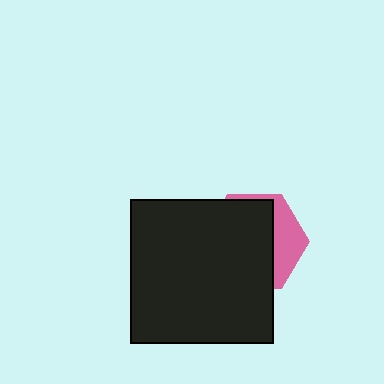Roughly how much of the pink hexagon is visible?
A small part of it is visible (roughly 31%).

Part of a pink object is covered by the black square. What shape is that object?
It is a hexagon.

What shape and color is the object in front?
The object in front is a black square.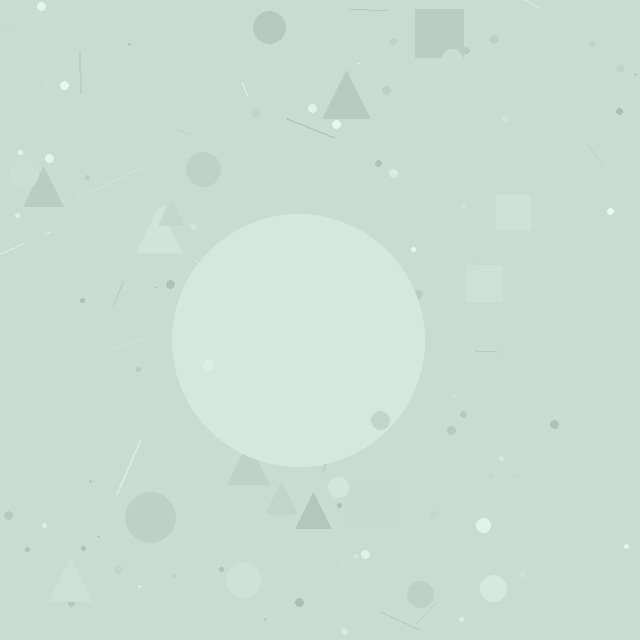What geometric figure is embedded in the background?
A circle is embedded in the background.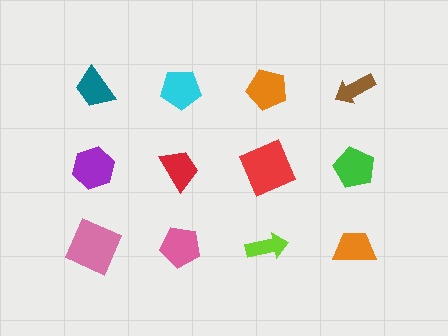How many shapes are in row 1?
4 shapes.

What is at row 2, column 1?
A purple hexagon.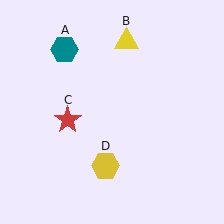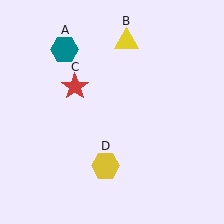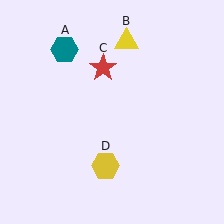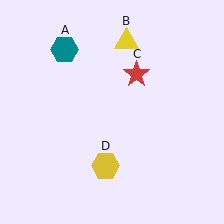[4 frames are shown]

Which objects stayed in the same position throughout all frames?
Teal hexagon (object A) and yellow triangle (object B) and yellow hexagon (object D) remained stationary.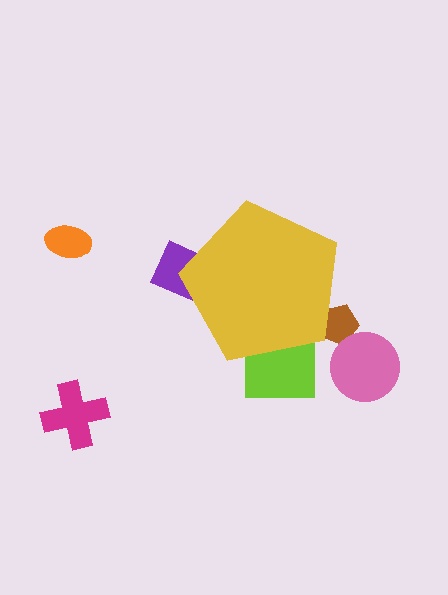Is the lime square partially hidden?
Yes, the lime square is partially hidden behind the yellow pentagon.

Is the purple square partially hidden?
Yes, the purple square is partially hidden behind the yellow pentagon.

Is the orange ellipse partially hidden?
No, the orange ellipse is fully visible.